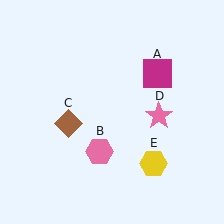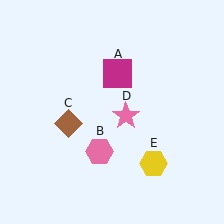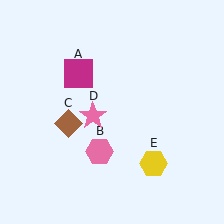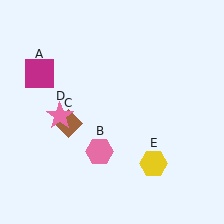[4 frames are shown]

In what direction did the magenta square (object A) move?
The magenta square (object A) moved left.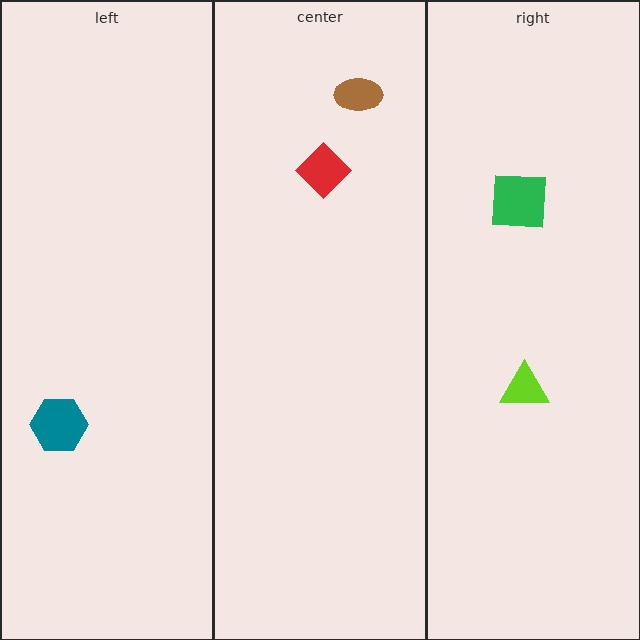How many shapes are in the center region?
2.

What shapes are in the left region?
The teal hexagon.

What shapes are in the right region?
The lime triangle, the green square.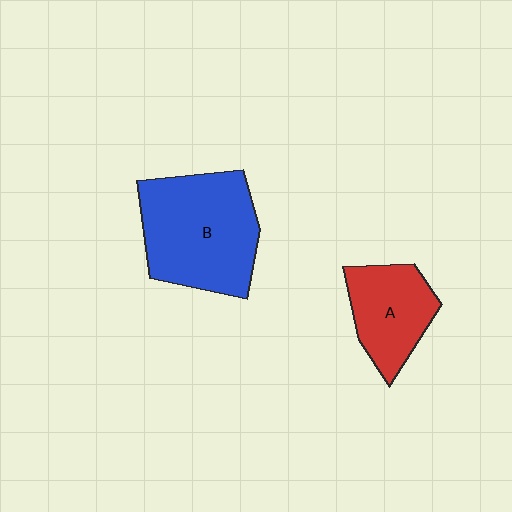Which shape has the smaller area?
Shape A (red).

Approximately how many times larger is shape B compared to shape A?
Approximately 1.7 times.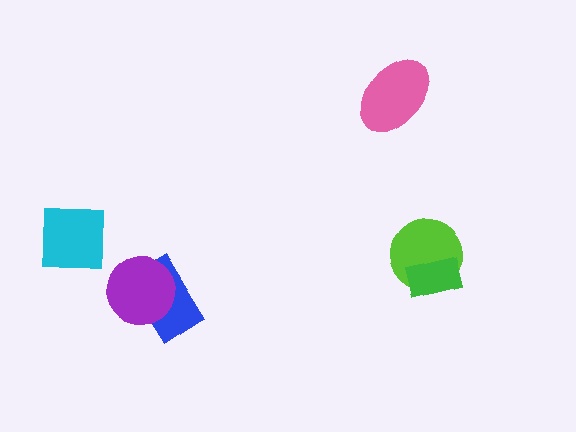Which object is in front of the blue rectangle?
The purple circle is in front of the blue rectangle.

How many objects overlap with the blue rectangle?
1 object overlaps with the blue rectangle.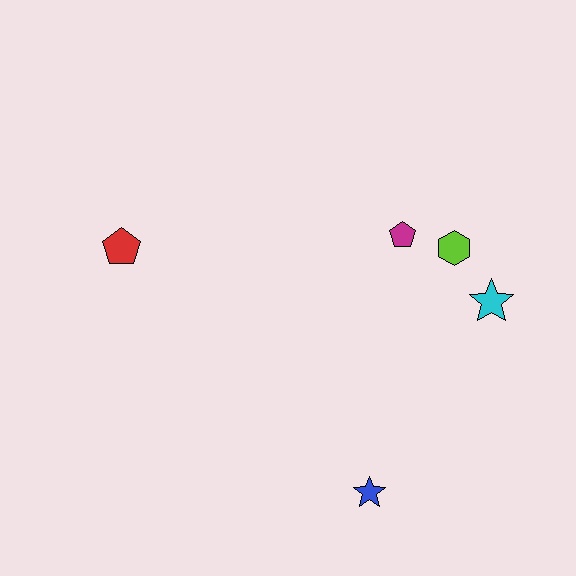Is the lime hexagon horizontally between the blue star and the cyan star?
Yes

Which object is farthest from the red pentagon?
The cyan star is farthest from the red pentagon.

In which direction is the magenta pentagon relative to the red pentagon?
The magenta pentagon is to the right of the red pentagon.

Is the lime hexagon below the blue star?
No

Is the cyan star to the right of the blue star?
Yes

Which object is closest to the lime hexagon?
The magenta pentagon is closest to the lime hexagon.